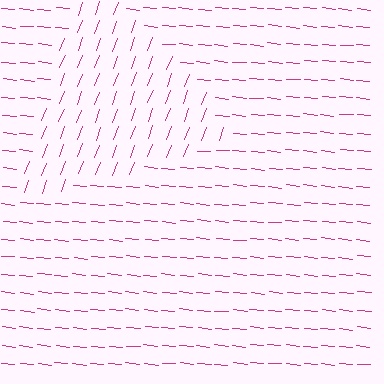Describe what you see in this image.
The image is filled with small magenta line segments. A triangle region in the image has lines oriented differently from the surrounding lines, creating a visible texture boundary.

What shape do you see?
I see a triangle.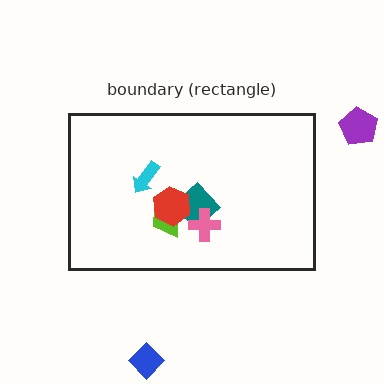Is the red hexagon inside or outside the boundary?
Inside.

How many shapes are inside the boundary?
5 inside, 2 outside.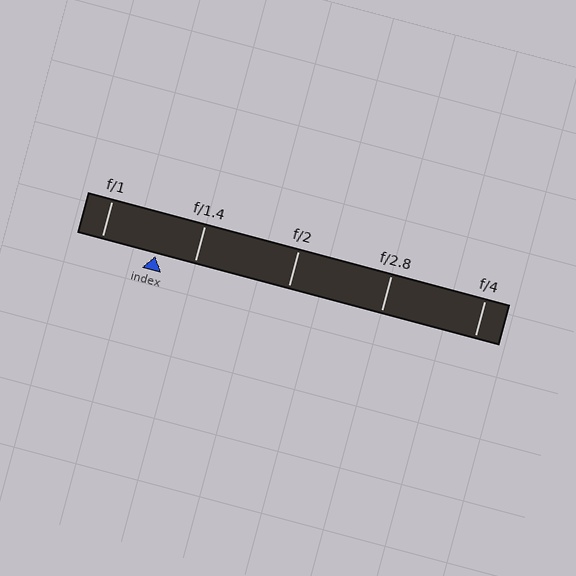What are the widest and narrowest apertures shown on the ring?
The widest aperture shown is f/1 and the narrowest is f/4.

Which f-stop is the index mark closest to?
The index mark is closest to f/1.4.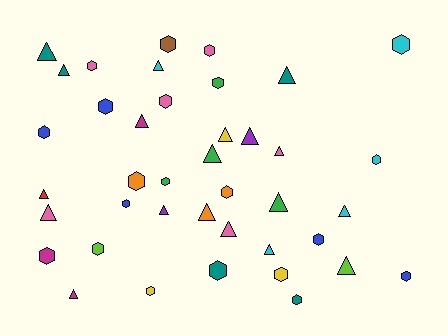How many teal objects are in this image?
There are 5 teal objects.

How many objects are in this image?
There are 40 objects.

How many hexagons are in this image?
There are 21 hexagons.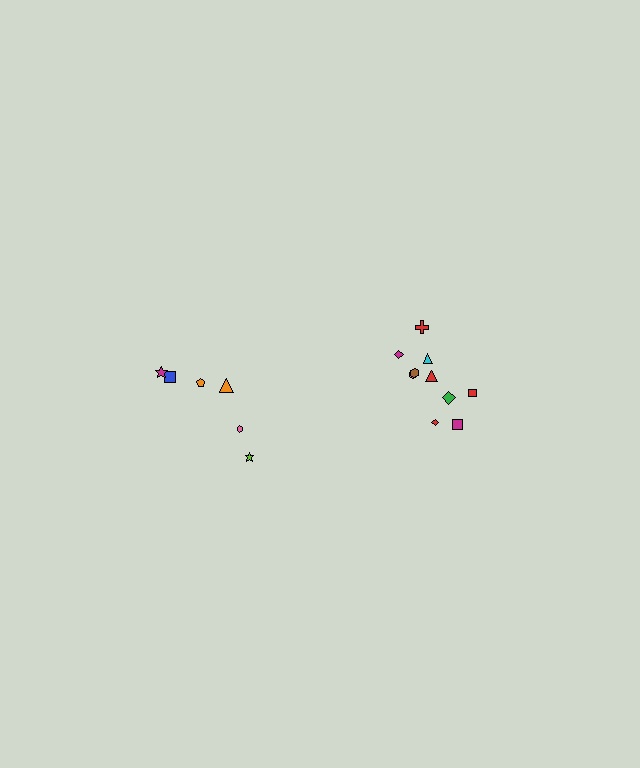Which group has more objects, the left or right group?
The right group.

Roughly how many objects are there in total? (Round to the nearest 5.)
Roughly 15 objects in total.